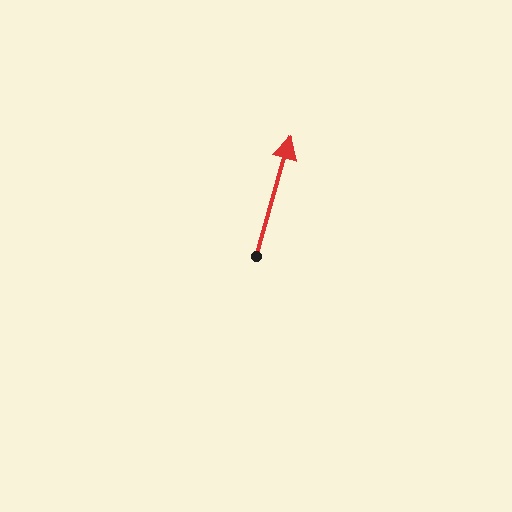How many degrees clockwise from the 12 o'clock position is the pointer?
Approximately 16 degrees.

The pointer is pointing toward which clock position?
Roughly 1 o'clock.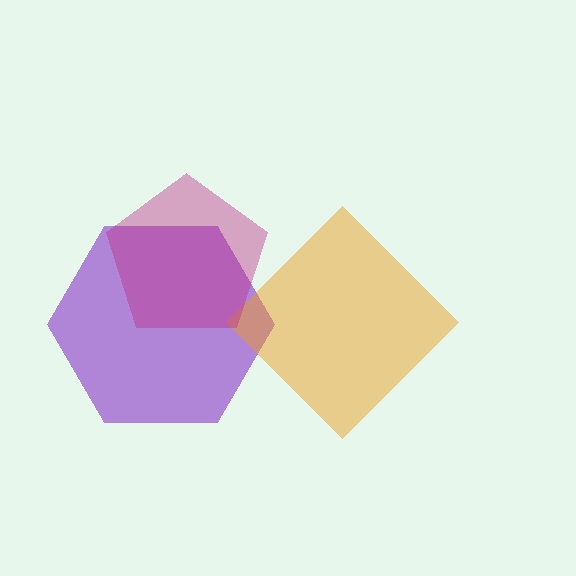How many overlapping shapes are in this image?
There are 3 overlapping shapes in the image.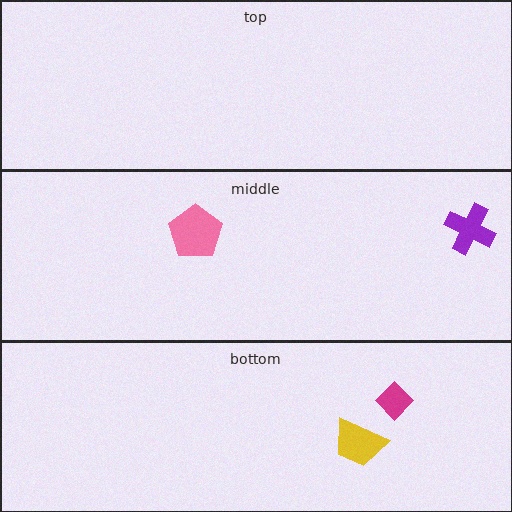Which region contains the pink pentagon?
The middle region.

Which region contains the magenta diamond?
The bottom region.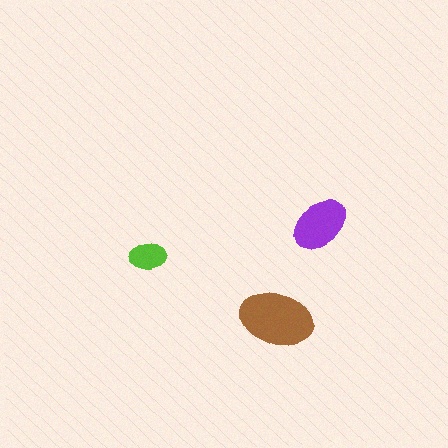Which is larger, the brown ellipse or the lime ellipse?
The brown one.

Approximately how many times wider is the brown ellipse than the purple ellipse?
About 1.5 times wider.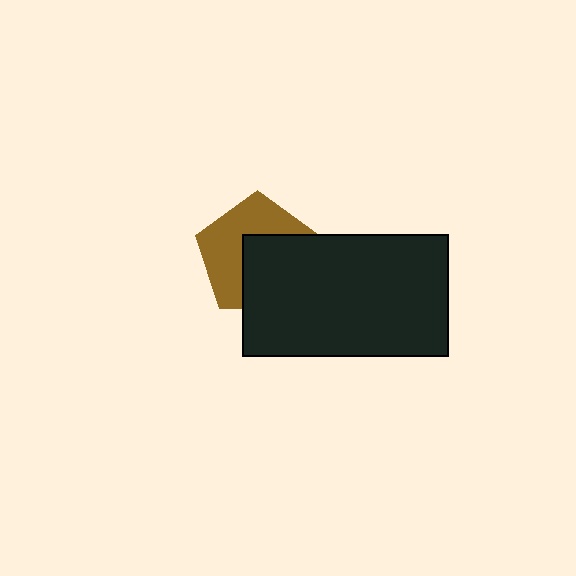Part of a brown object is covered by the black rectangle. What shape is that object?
It is a pentagon.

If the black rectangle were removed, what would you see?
You would see the complete brown pentagon.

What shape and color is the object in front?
The object in front is a black rectangle.